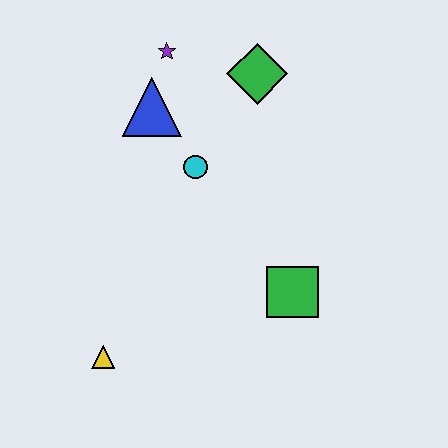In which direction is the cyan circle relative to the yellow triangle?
The cyan circle is above the yellow triangle.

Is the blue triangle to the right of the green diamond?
No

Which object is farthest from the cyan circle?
The yellow triangle is farthest from the cyan circle.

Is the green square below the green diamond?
Yes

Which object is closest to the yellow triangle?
The green square is closest to the yellow triangle.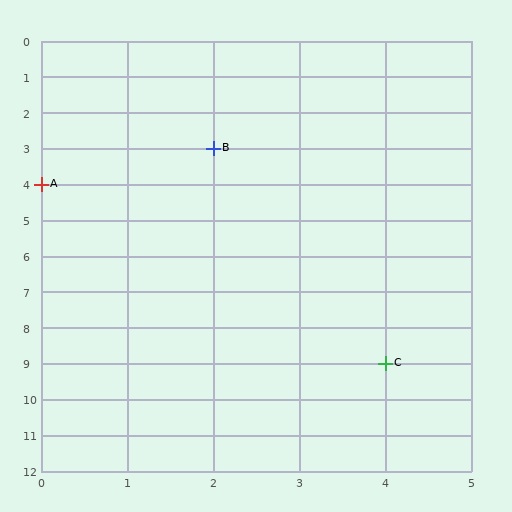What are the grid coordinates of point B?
Point B is at grid coordinates (2, 3).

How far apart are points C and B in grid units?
Points C and B are 2 columns and 6 rows apart (about 6.3 grid units diagonally).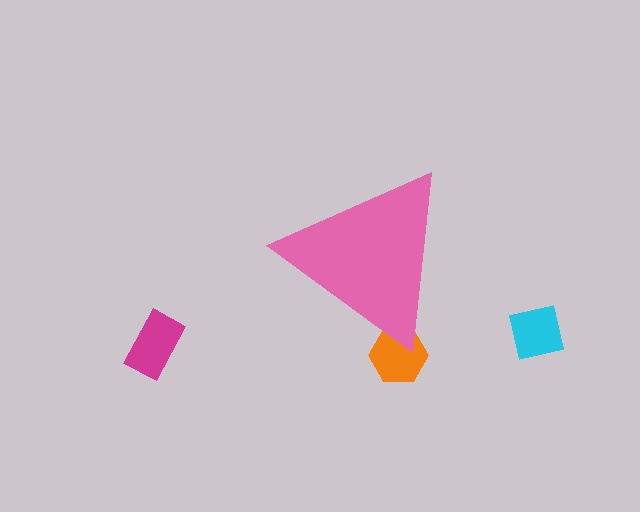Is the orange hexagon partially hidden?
Yes, the orange hexagon is partially hidden behind the pink triangle.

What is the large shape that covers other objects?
A pink triangle.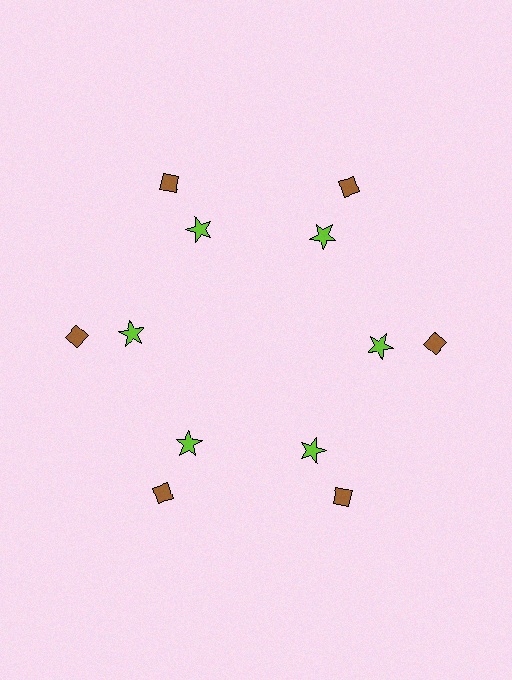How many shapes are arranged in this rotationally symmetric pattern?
There are 12 shapes, arranged in 6 groups of 2.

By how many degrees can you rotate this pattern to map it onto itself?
The pattern maps onto itself every 60 degrees of rotation.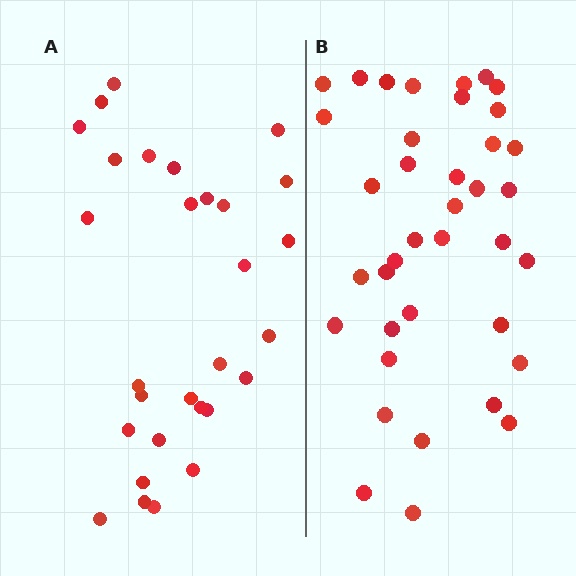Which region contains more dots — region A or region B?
Region B (the right region) has more dots.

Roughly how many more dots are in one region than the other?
Region B has roughly 8 or so more dots than region A.